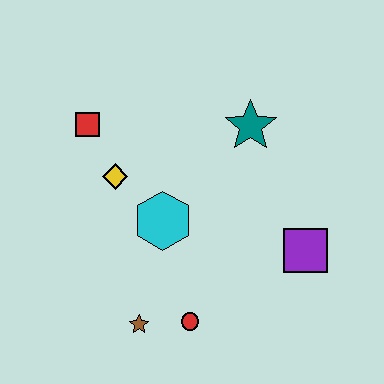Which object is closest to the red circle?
The brown star is closest to the red circle.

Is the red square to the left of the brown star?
Yes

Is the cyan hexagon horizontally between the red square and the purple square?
Yes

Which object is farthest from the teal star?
The brown star is farthest from the teal star.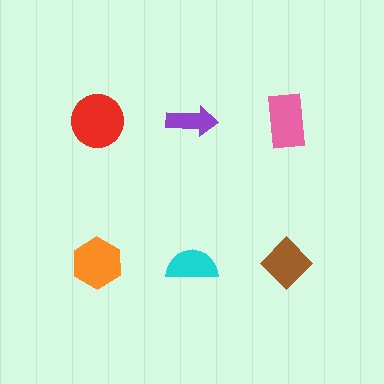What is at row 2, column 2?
A cyan semicircle.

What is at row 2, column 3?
A brown diamond.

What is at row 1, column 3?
A pink rectangle.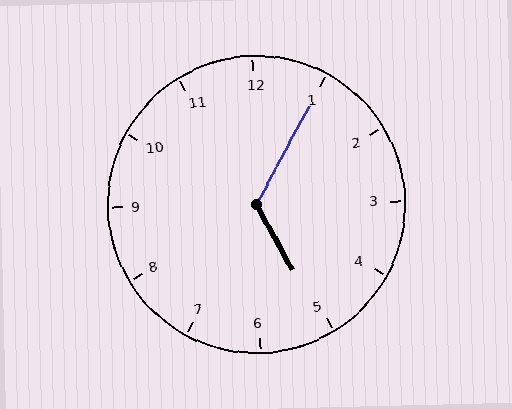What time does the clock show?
5:05.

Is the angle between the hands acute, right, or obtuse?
It is obtuse.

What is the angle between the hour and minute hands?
Approximately 122 degrees.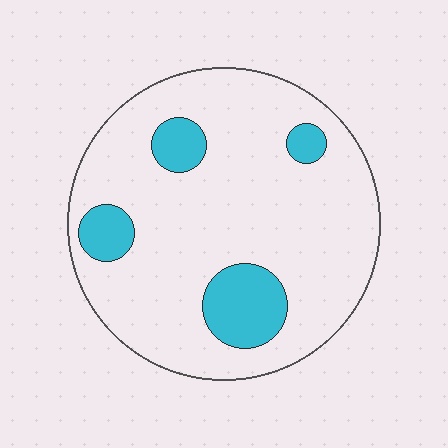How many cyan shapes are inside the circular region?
4.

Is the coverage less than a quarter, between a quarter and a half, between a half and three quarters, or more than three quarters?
Less than a quarter.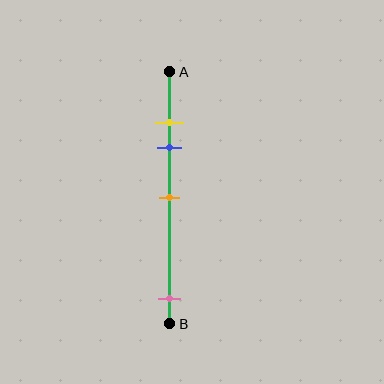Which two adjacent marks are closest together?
The yellow and blue marks are the closest adjacent pair.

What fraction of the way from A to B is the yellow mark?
The yellow mark is approximately 20% (0.2) of the way from A to B.